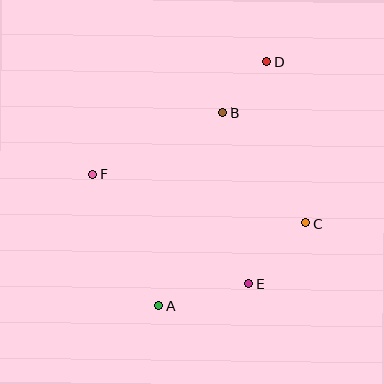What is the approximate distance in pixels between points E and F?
The distance between E and F is approximately 190 pixels.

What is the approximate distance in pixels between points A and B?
The distance between A and B is approximately 203 pixels.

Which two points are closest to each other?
Points B and D are closest to each other.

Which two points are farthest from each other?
Points A and D are farthest from each other.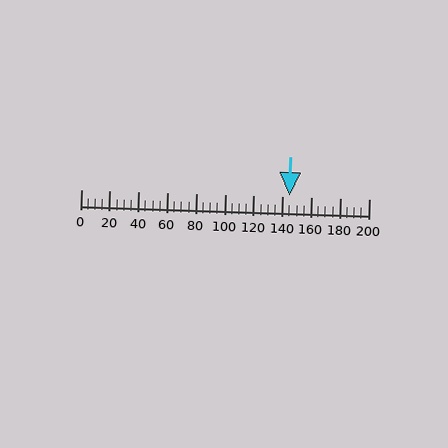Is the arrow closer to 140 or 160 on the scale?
The arrow is closer to 140.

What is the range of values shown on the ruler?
The ruler shows values from 0 to 200.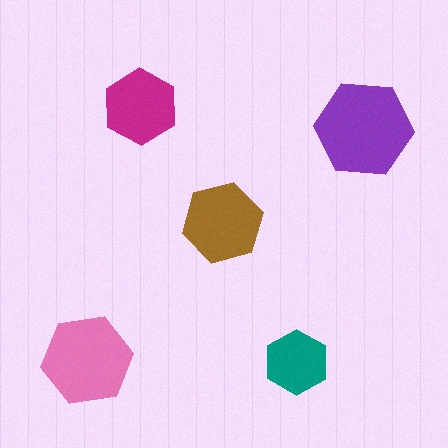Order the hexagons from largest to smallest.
the purple one, the pink one, the brown one, the magenta one, the teal one.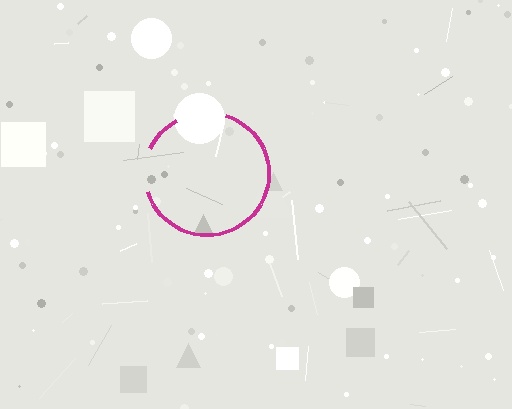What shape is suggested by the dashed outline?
The dashed outline suggests a circle.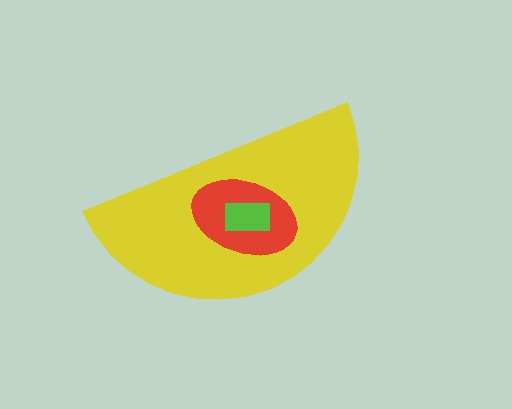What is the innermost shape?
The lime rectangle.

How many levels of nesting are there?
3.